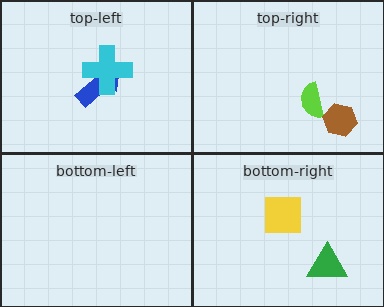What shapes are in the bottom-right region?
The green triangle, the yellow square.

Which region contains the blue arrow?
The top-left region.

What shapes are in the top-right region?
The lime semicircle, the brown hexagon.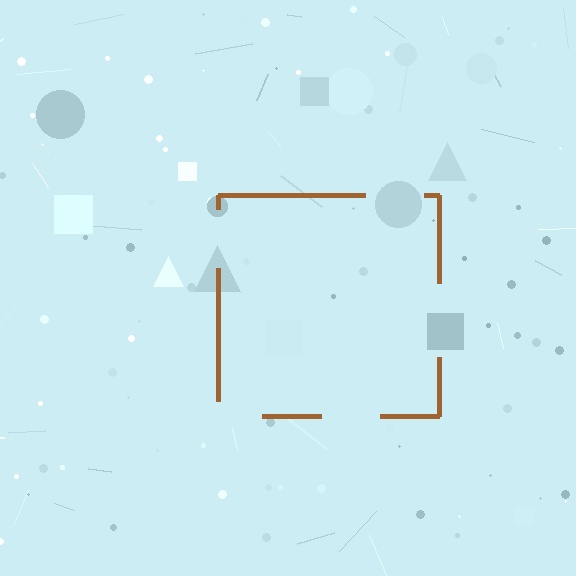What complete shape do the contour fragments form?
The contour fragments form a square.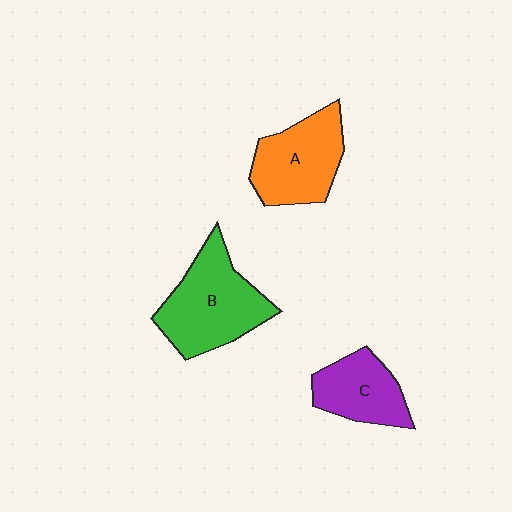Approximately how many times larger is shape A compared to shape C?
Approximately 1.3 times.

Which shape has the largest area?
Shape B (green).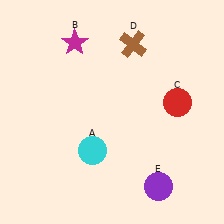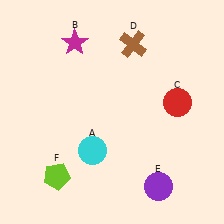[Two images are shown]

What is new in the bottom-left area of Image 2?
A lime pentagon (F) was added in the bottom-left area of Image 2.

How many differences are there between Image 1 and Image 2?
There is 1 difference between the two images.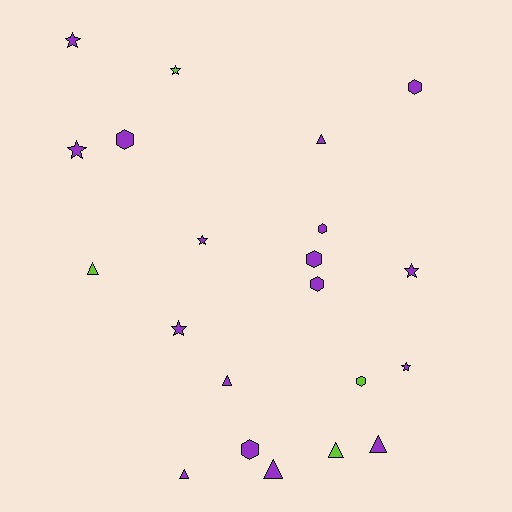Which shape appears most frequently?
Hexagon, with 7 objects.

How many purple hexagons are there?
There are 6 purple hexagons.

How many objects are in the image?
There are 21 objects.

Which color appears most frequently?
Purple, with 17 objects.